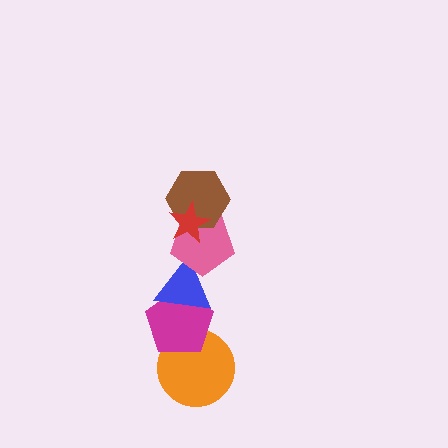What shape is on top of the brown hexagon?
The red star is on top of the brown hexagon.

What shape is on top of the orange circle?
The magenta pentagon is on top of the orange circle.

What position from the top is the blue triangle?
The blue triangle is 4th from the top.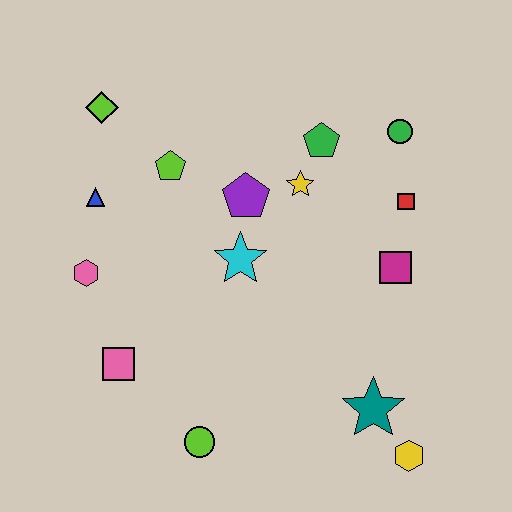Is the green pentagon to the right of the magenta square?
No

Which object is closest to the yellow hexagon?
The teal star is closest to the yellow hexagon.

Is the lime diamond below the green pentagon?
No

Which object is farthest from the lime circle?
The green circle is farthest from the lime circle.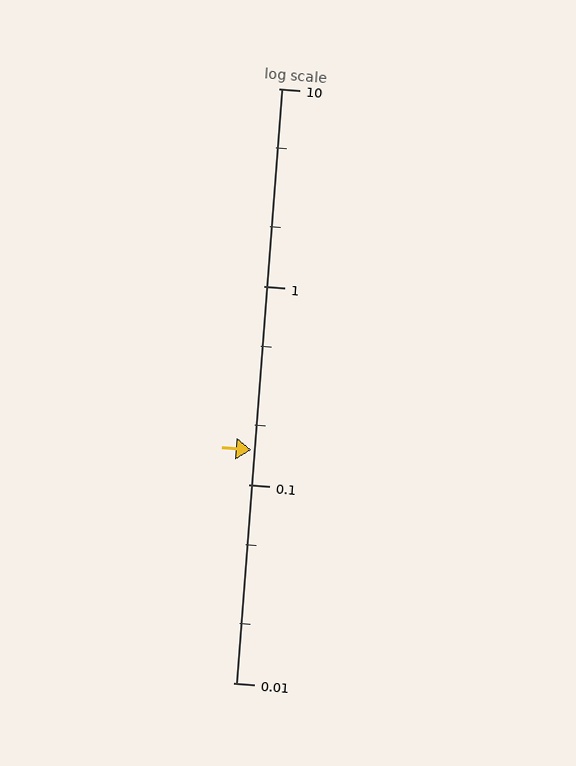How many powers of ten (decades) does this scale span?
The scale spans 3 decades, from 0.01 to 10.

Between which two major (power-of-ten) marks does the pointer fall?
The pointer is between 0.1 and 1.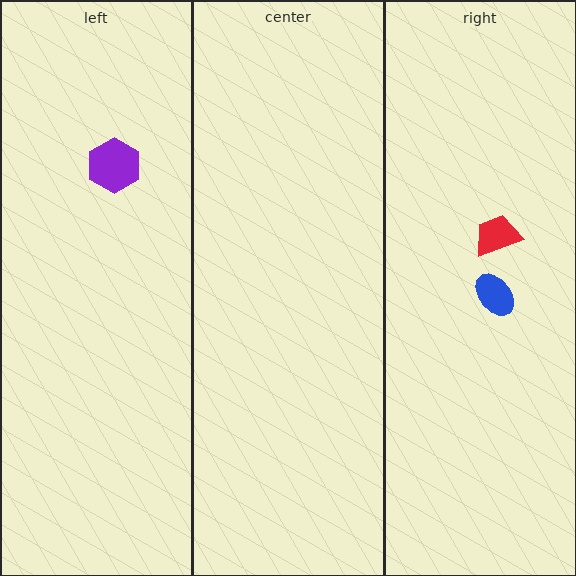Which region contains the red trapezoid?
The right region.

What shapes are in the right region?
The red trapezoid, the blue ellipse.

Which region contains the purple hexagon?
The left region.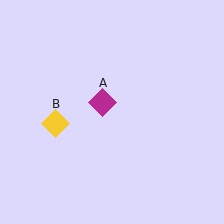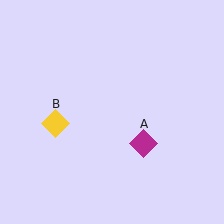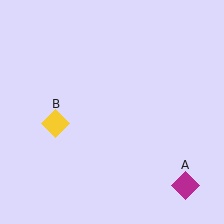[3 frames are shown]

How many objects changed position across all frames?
1 object changed position: magenta diamond (object A).